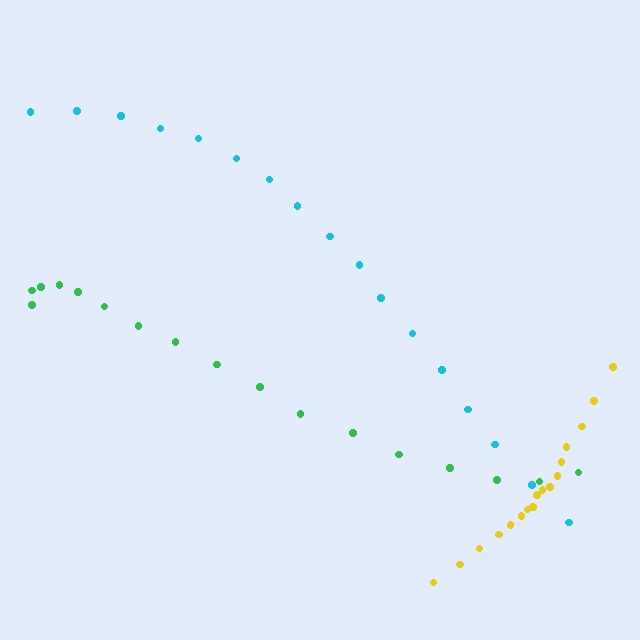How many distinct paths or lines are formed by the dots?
There are 3 distinct paths.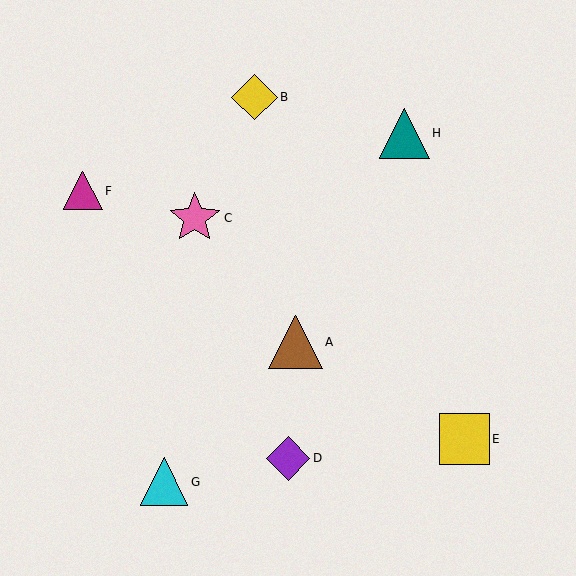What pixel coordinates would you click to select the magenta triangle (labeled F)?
Click at (83, 191) to select the magenta triangle F.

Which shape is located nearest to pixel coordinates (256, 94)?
The yellow diamond (labeled B) at (255, 97) is nearest to that location.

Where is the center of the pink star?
The center of the pink star is at (195, 218).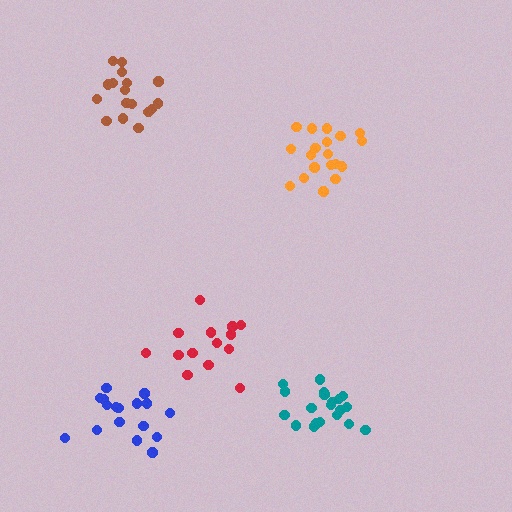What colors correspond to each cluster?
The clusters are colored: brown, blue, orange, red, teal.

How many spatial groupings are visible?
There are 5 spatial groupings.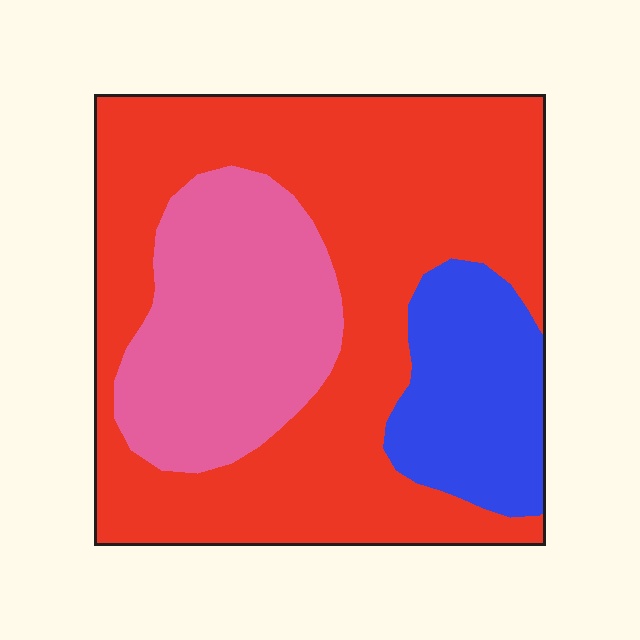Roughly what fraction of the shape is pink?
Pink covers about 25% of the shape.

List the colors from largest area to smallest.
From largest to smallest: red, pink, blue.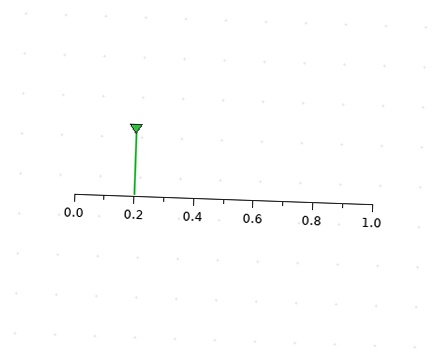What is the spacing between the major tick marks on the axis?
The major ticks are spaced 0.2 apart.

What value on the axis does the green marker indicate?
The marker indicates approximately 0.2.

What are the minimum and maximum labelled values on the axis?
The axis runs from 0.0 to 1.0.